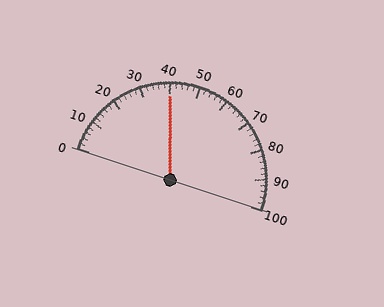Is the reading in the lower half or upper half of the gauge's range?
The reading is in the lower half of the range (0 to 100).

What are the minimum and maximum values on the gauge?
The gauge ranges from 0 to 100.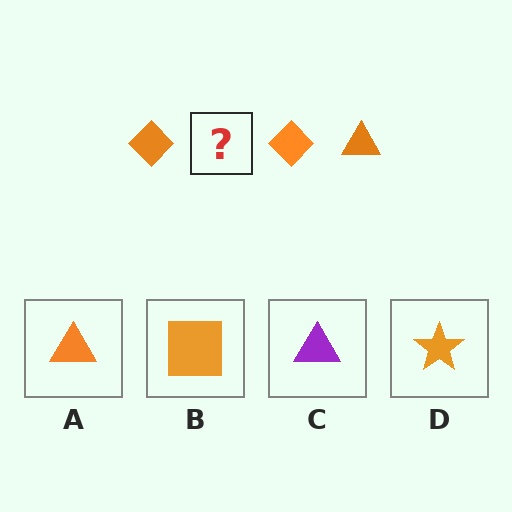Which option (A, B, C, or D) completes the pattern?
A.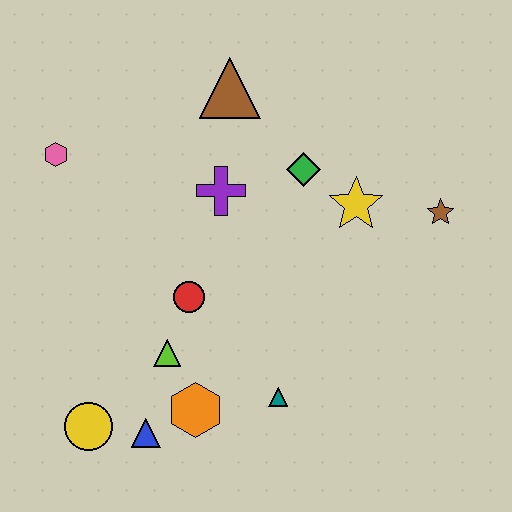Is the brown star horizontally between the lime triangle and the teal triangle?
No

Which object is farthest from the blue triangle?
The brown star is farthest from the blue triangle.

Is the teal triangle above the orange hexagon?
Yes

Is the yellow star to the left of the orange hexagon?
No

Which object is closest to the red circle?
The lime triangle is closest to the red circle.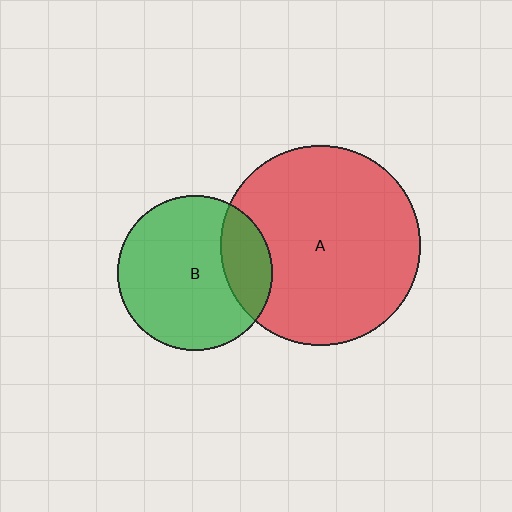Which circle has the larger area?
Circle A (red).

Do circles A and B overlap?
Yes.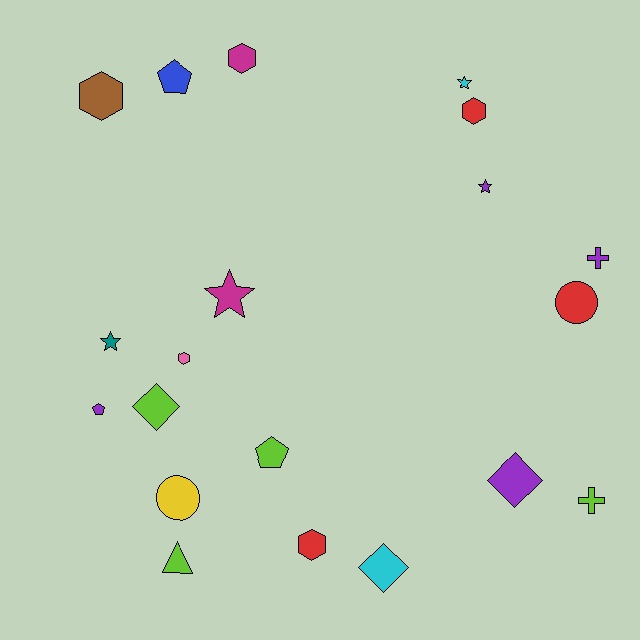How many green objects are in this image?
There are no green objects.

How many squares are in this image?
There are no squares.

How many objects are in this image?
There are 20 objects.